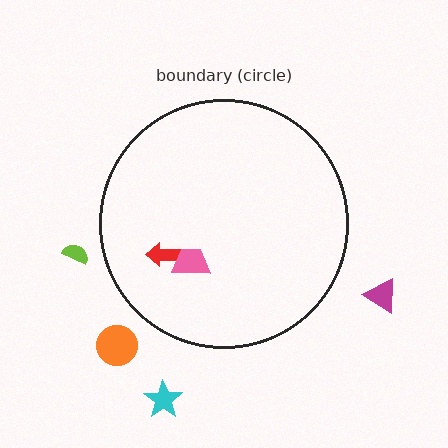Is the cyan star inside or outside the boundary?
Outside.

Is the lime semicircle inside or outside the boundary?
Outside.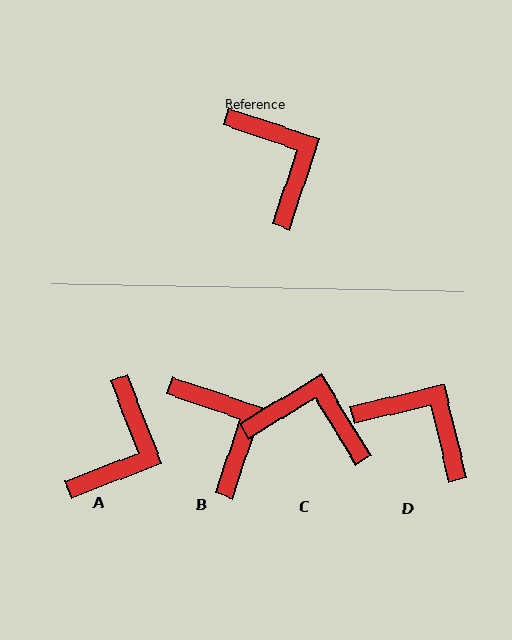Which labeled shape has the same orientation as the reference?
B.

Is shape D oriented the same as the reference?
No, it is off by about 32 degrees.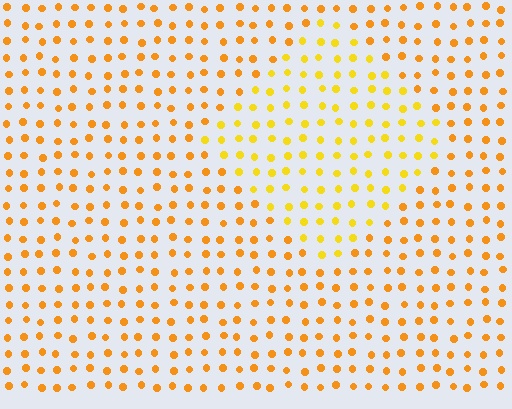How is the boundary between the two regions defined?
The boundary is defined purely by a slight shift in hue (about 20 degrees). Spacing, size, and orientation are identical on both sides.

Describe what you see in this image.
The image is filled with small orange elements in a uniform arrangement. A diamond-shaped region is visible where the elements are tinted to a slightly different hue, forming a subtle color boundary.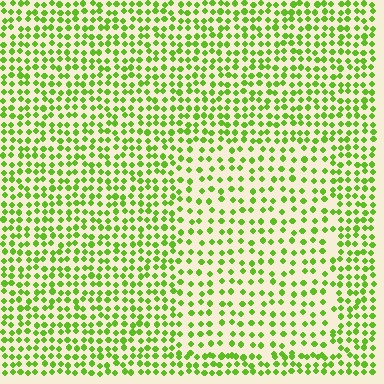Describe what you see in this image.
The image contains small lime elements arranged at two different densities. A rectangle-shaped region is visible where the elements are less densely packed than the surrounding area.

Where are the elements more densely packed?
The elements are more densely packed outside the rectangle boundary.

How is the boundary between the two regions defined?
The boundary is defined by a change in element density (approximately 1.6x ratio). All elements are the same color, size, and shape.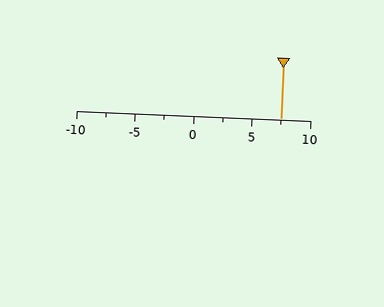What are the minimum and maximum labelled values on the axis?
The axis runs from -10 to 10.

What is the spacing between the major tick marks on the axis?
The major ticks are spaced 5 apart.